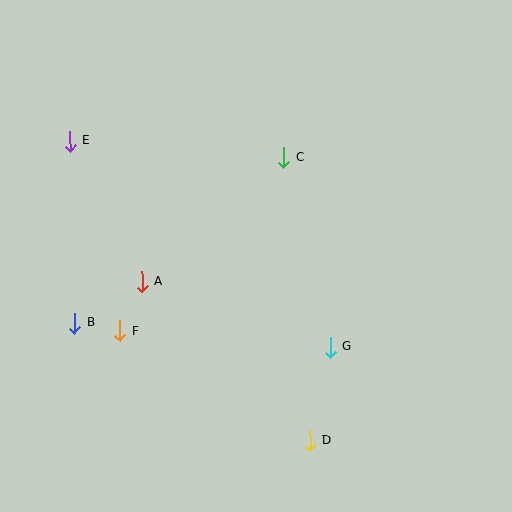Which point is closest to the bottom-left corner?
Point B is closest to the bottom-left corner.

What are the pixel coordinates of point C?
Point C is at (284, 157).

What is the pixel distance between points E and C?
The distance between E and C is 214 pixels.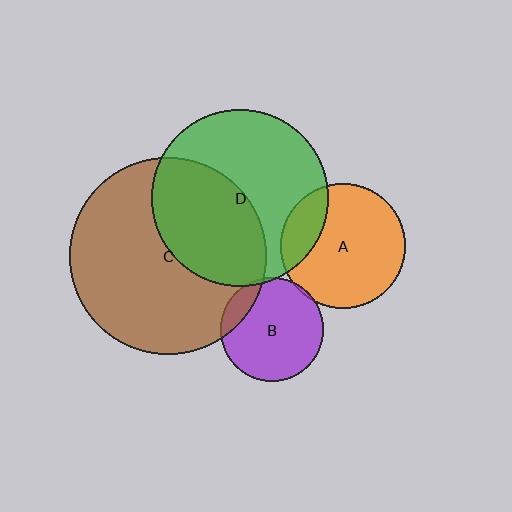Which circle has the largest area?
Circle C (brown).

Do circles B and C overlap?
Yes.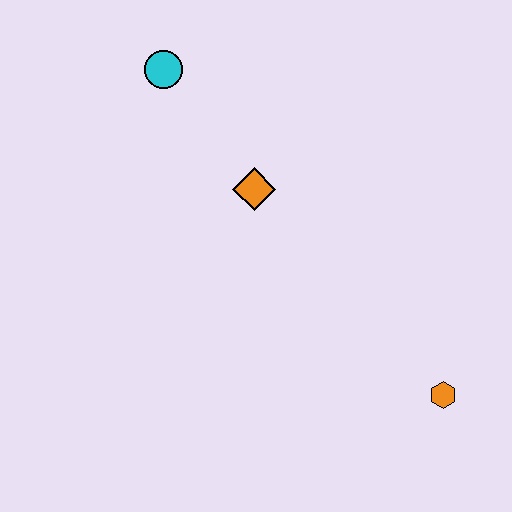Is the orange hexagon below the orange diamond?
Yes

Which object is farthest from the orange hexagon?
The cyan circle is farthest from the orange hexagon.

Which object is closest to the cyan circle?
The orange diamond is closest to the cyan circle.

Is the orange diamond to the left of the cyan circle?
No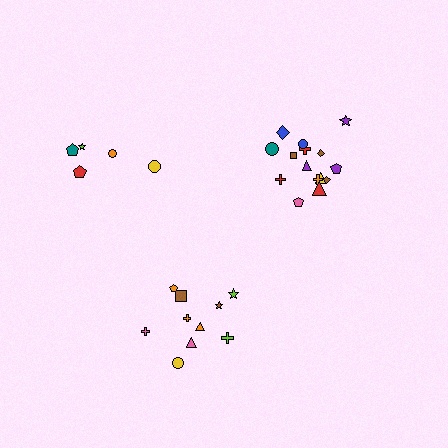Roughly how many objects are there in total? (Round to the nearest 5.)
Roughly 30 objects in total.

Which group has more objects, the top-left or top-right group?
The top-right group.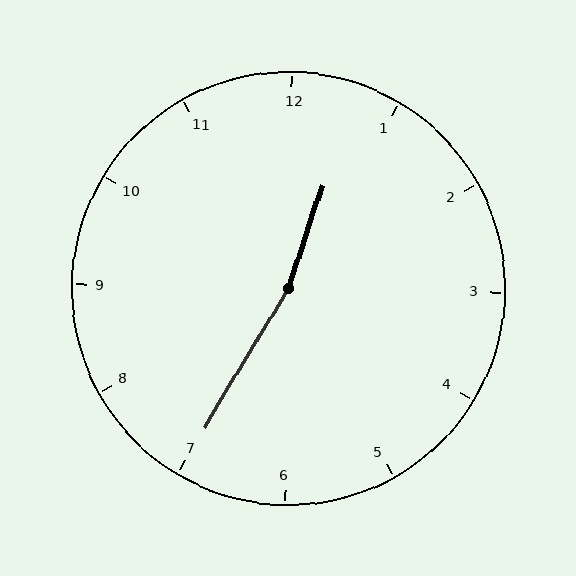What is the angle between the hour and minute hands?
Approximately 168 degrees.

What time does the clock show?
12:35.